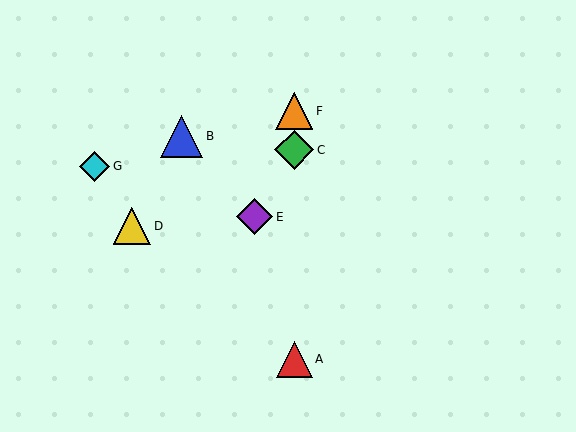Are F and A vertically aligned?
Yes, both are at x≈294.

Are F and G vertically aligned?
No, F is at x≈294 and G is at x≈95.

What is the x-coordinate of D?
Object D is at x≈132.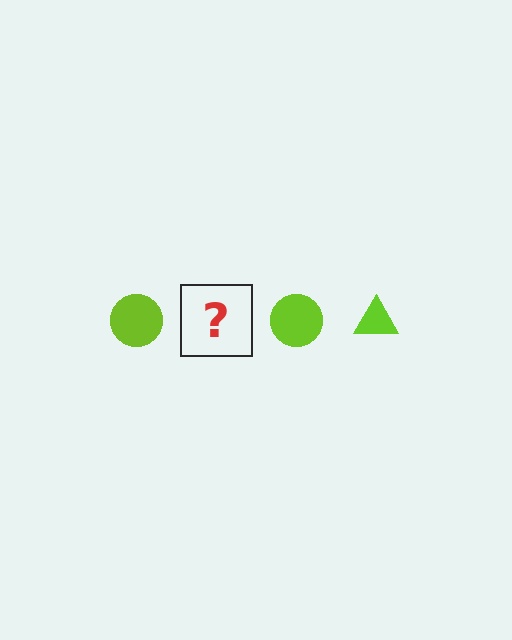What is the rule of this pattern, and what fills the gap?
The rule is that the pattern cycles through circle, triangle shapes in lime. The gap should be filled with a lime triangle.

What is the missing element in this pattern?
The missing element is a lime triangle.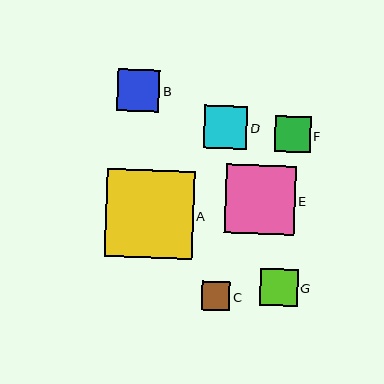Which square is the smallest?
Square C is the smallest with a size of approximately 28 pixels.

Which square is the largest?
Square A is the largest with a size of approximately 88 pixels.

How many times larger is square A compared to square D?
Square A is approximately 2.0 times the size of square D.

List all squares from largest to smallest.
From largest to smallest: A, E, D, B, G, F, C.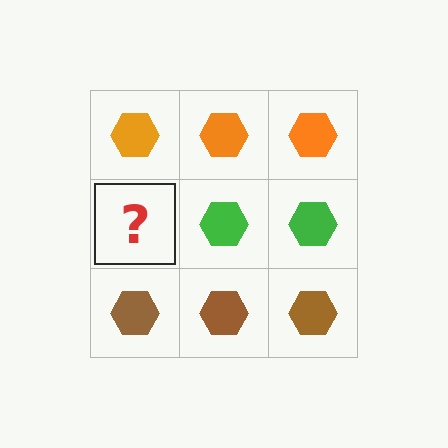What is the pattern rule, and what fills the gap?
The rule is that each row has a consistent color. The gap should be filled with a green hexagon.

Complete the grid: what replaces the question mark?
The question mark should be replaced with a green hexagon.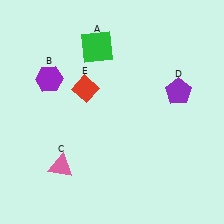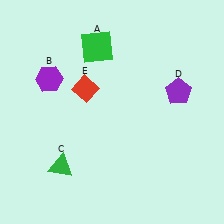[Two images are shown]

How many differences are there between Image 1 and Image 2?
There is 1 difference between the two images.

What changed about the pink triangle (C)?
In Image 1, C is pink. In Image 2, it changed to green.